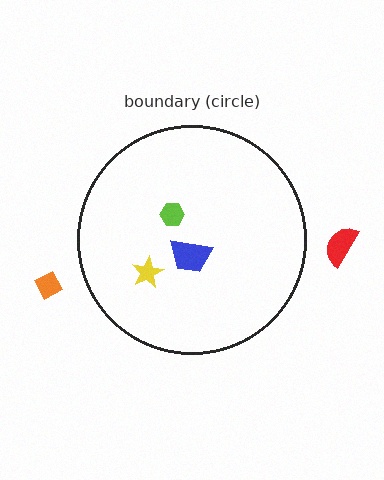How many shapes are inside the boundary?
3 inside, 2 outside.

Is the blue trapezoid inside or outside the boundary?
Inside.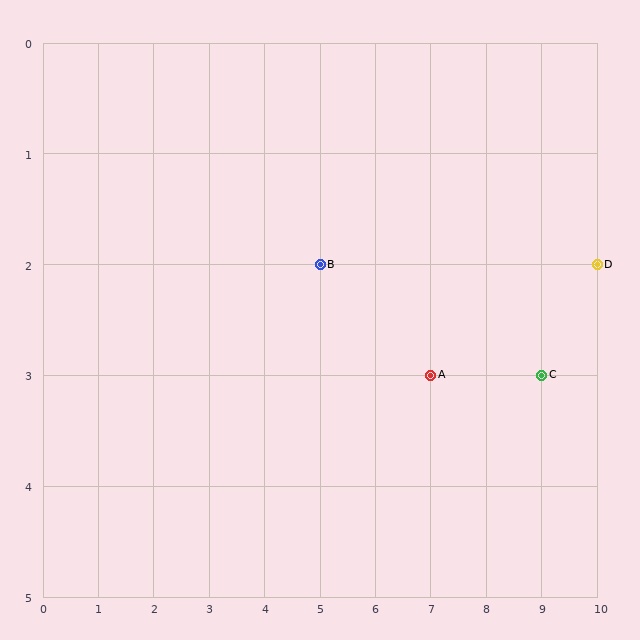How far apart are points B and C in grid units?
Points B and C are 4 columns and 1 row apart (about 4.1 grid units diagonally).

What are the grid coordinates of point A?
Point A is at grid coordinates (7, 3).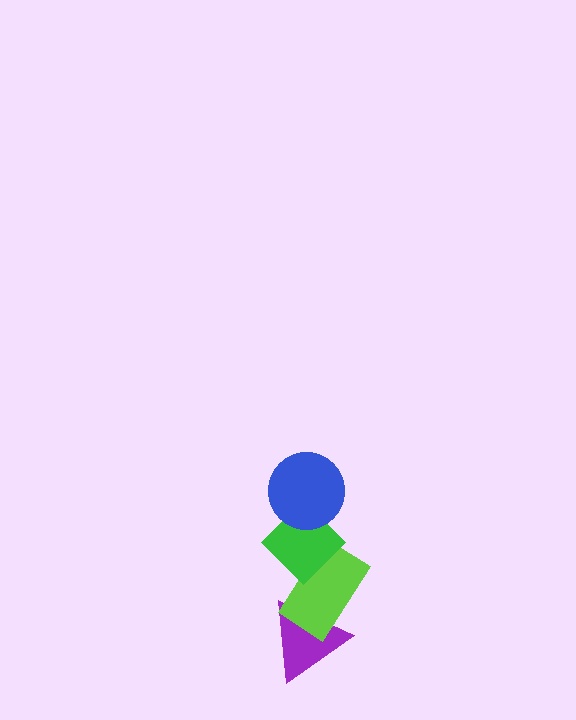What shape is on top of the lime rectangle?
The green diamond is on top of the lime rectangle.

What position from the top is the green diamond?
The green diamond is 2nd from the top.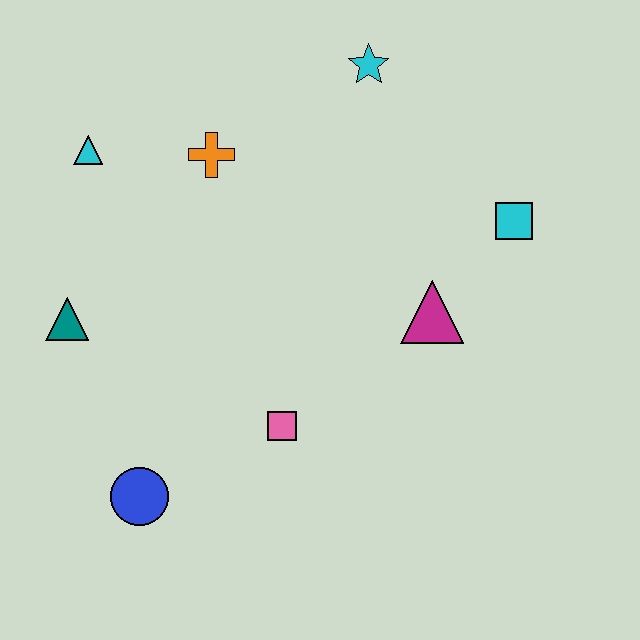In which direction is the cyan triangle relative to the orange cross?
The cyan triangle is to the left of the orange cross.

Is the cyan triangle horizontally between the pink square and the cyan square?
No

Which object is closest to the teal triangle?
The cyan triangle is closest to the teal triangle.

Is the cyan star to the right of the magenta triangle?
No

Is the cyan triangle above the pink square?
Yes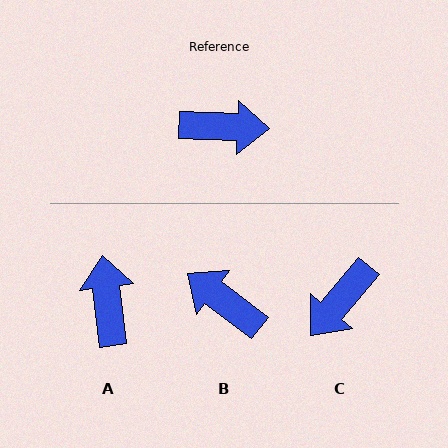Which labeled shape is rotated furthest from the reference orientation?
B, about 145 degrees away.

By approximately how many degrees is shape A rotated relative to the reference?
Approximately 99 degrees counter-clockwise.